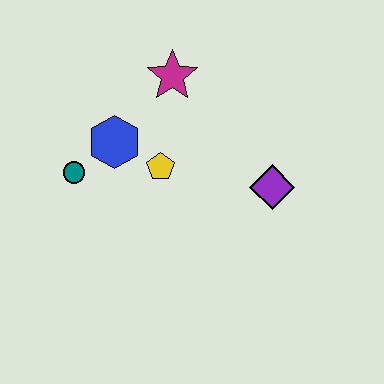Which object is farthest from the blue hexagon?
The purple diamond is farthest from the blue hexagon.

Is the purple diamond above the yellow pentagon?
No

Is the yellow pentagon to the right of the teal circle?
Yes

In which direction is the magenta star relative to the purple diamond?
The magenta star is above the purple diamond.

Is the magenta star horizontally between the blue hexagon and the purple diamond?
Yes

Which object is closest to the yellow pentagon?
The blue hexagon is closest to the yellow pentagon.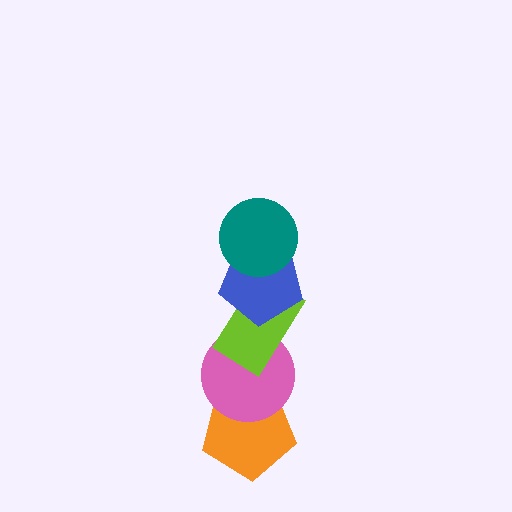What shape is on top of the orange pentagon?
The pink circle is on top of the orange pentagon.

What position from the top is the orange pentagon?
The orange pentagon is 5th from the top.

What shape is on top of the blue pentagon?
The teal circle is on top of the blue pentagon.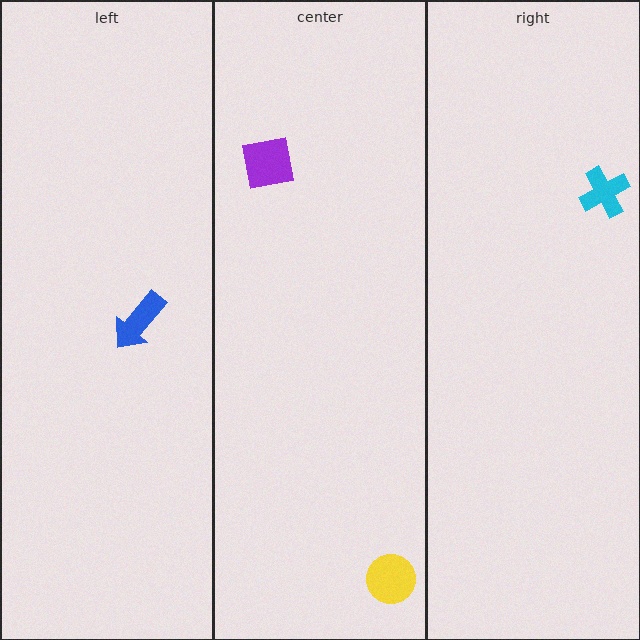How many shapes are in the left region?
1.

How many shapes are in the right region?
1.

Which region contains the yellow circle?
The center region.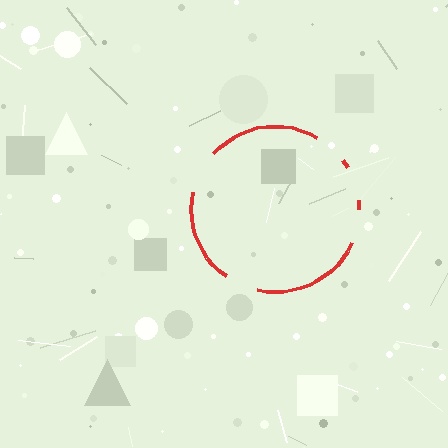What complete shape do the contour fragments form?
The contour fragments form a circle.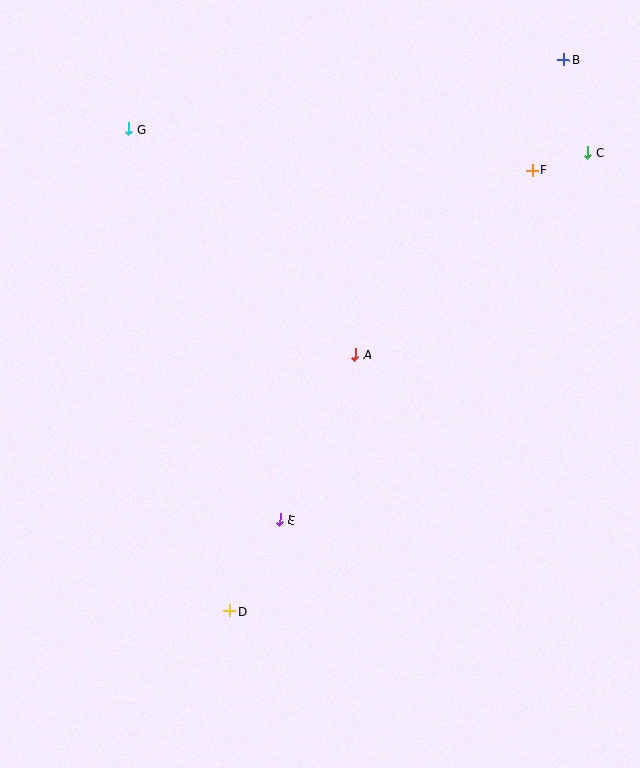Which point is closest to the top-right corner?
Point B is closest to the top-right corner.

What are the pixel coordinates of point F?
Point F is at (532, 170).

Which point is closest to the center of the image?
Point A at (355, 354) is closest to the center.